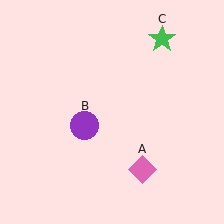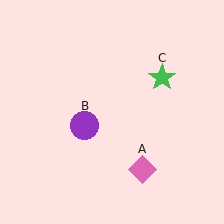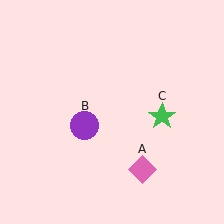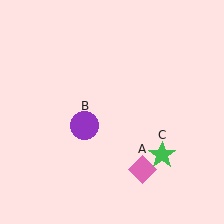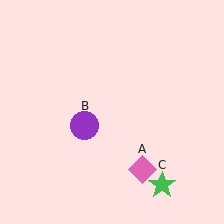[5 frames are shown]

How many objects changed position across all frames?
1 object changed position: green star (object C).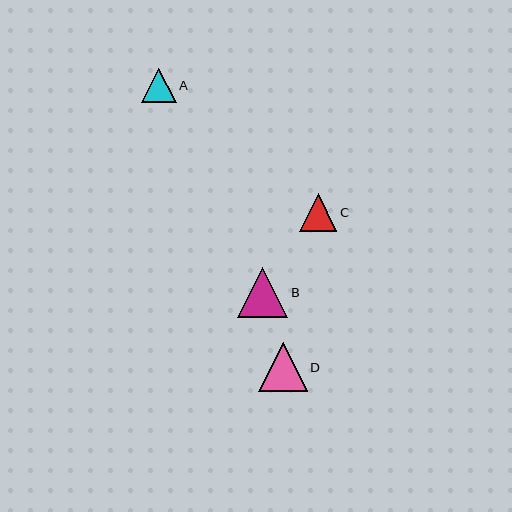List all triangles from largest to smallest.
From largest to smallest: B, D, C, A.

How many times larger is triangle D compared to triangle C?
Triangle D is approximately 1.3 times the size of triangle C.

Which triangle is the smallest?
Triangle A is the smallest with a size of approximately 35 pixels.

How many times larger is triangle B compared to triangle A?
Triangle B is approximately 1.5 times the size of triangle A.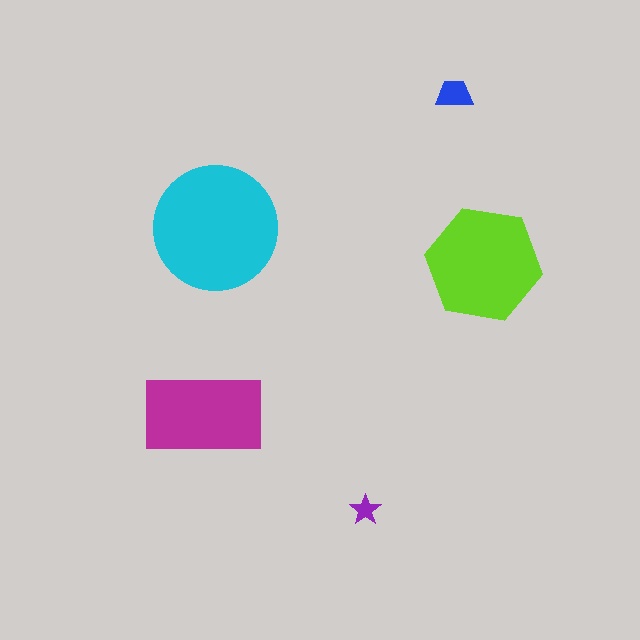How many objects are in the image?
There are 5 objects in the image.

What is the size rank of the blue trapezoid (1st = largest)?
4th.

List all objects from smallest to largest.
The purple star, the blue trapezoid, the magenta rectangle, the lime hexagon, the cyan circle.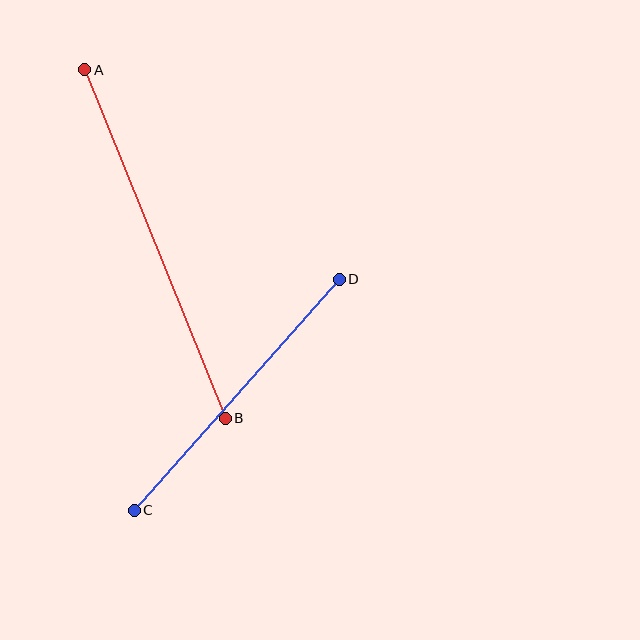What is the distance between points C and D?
The distance is approximately 309 pixels.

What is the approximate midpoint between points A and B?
The midpoint is at approximately (155, 244) pixels.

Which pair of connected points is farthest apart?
Points A and B are farthest apart.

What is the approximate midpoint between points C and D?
The midpoint is at approximately (237, 395) pixels.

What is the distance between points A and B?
The distance is approximately 376 pixels.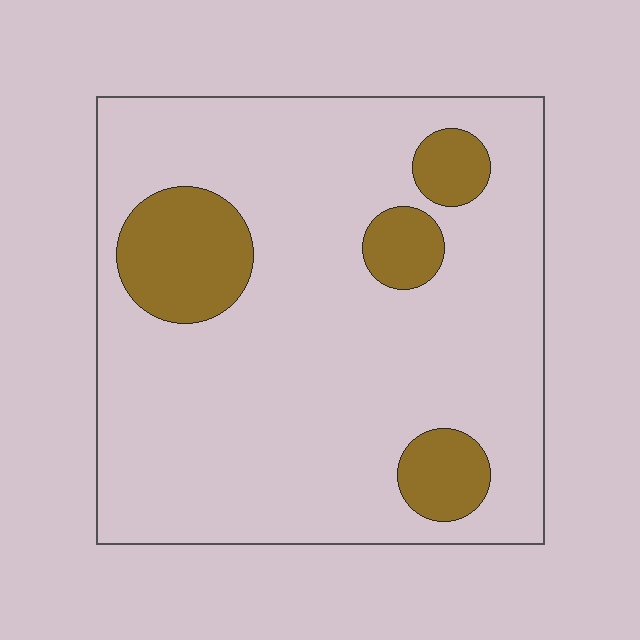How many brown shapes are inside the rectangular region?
4.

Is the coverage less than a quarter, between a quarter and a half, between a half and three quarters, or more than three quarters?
Less than a quarter.